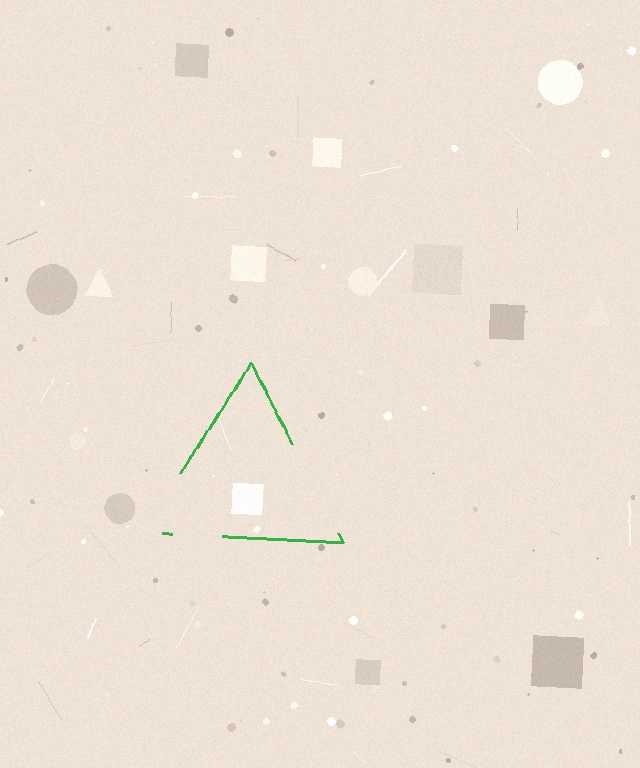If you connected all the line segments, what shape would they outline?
They would outline a triangle.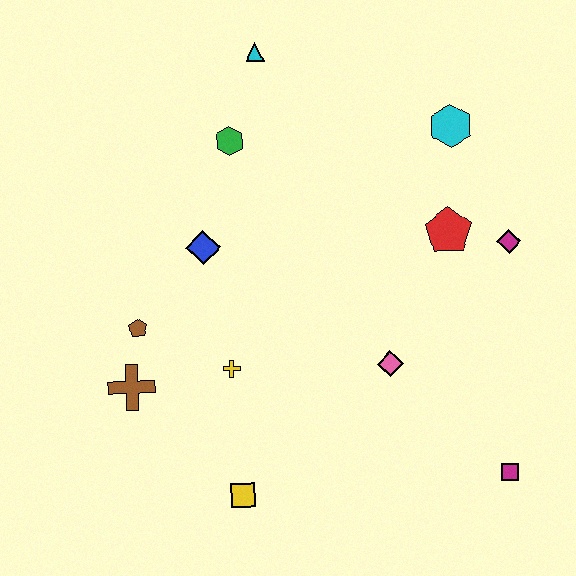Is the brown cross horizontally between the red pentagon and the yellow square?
No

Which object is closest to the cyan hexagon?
The red pentagon is closest to the cyan hexagon.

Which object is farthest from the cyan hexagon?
The yellow square is farthest from the cyan hexagon.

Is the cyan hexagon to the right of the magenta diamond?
No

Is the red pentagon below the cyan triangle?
Yes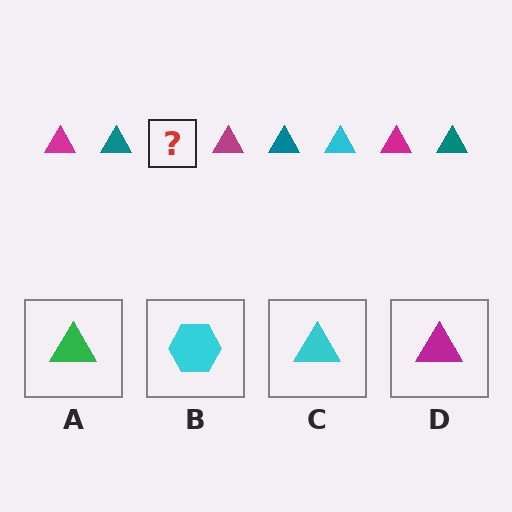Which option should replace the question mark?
Option C.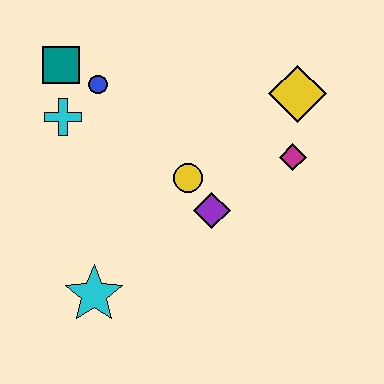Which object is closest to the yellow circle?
The purple diamond is closest to the yellow circle.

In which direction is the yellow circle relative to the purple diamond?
The yellow circle is above the purple diamond.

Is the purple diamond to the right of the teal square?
Yes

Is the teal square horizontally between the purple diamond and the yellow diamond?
No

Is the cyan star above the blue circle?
No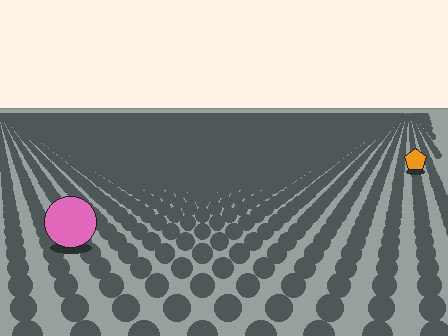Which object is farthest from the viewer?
The orange pentagon is farthest from the viewer. It appears smaller and the ground texture around it is denser.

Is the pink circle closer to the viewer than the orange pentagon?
Yes. The pink circle is closer — you can tell from the texture gradient: the ground texture is coarser near it.